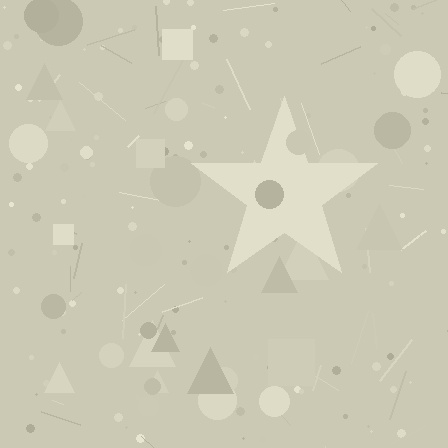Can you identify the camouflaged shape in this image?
The camouflaged shape is a star.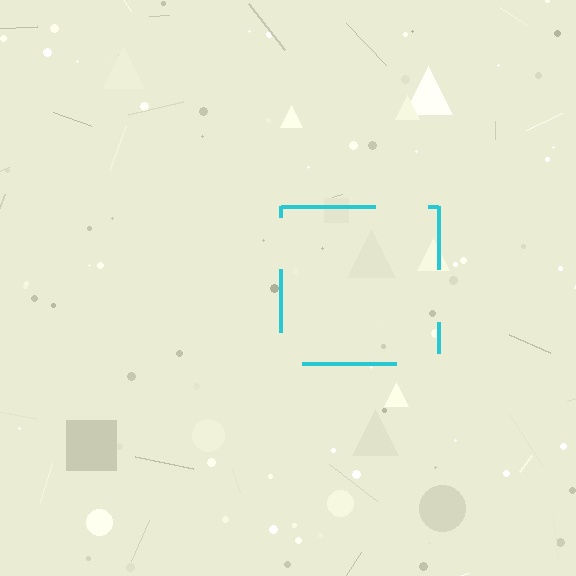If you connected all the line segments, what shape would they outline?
They would outline a square.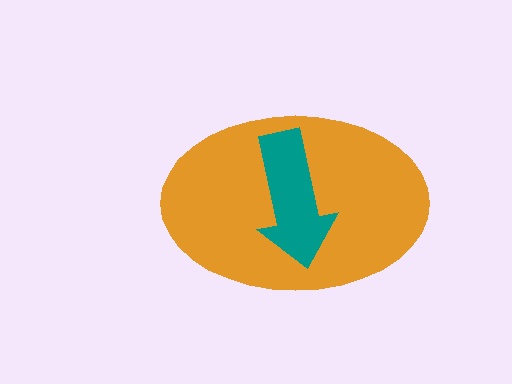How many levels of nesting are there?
2.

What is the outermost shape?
The orange ellipse.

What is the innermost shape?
The teal arrow.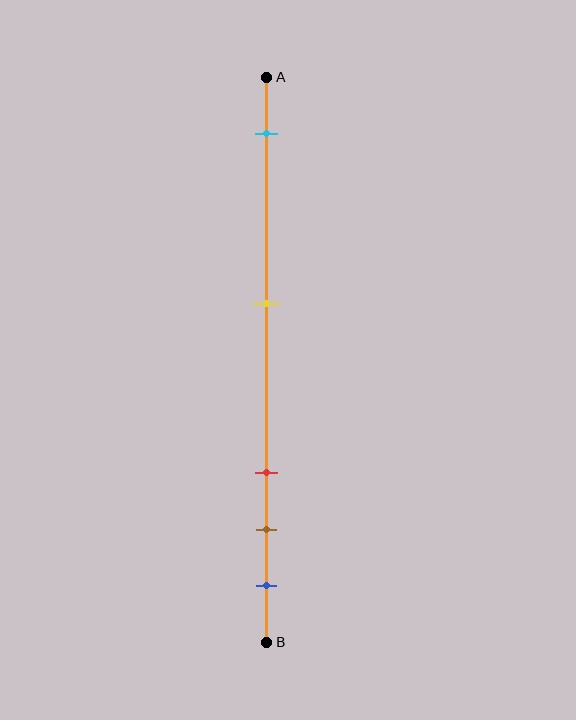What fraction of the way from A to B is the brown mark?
The brown mark is approximately 80% (0.8) of the way from A to B.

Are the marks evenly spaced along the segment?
No, the marks are not evenly spaced.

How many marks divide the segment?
There are 5 marks dividing the segment.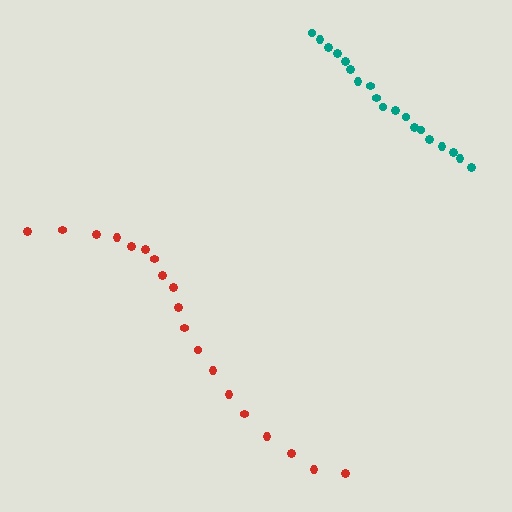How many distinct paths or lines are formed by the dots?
There are 2 distinct paths.